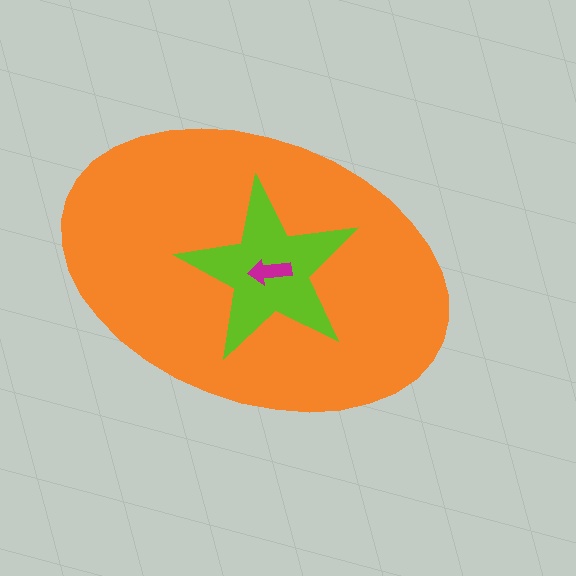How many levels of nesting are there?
3.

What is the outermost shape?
The orange ellipse.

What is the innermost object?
The magenta arrow.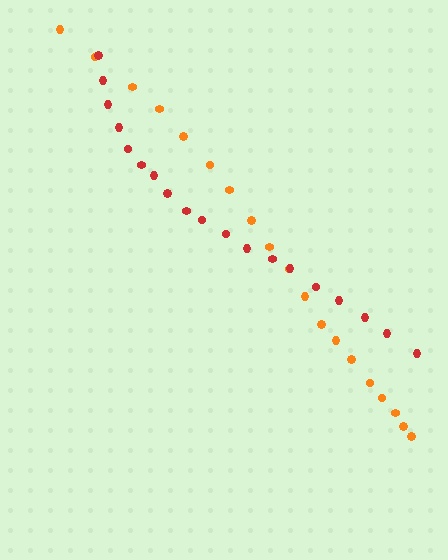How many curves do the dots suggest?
There are 2 distinct paths.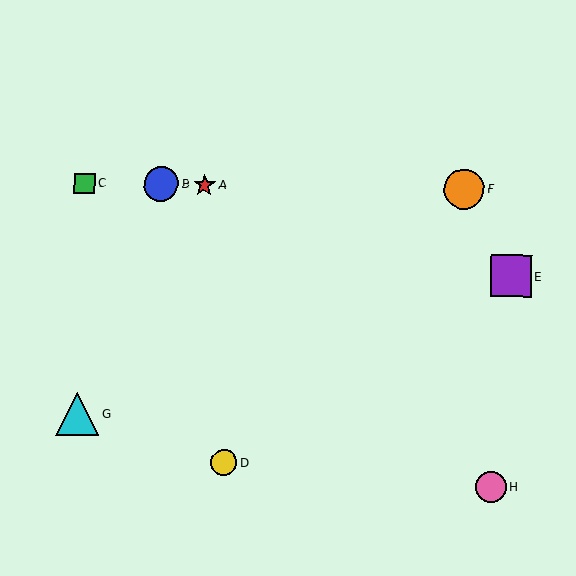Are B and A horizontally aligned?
Yes, both are at y≈185.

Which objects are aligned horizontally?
Objects A, B, C, F are aligned horizontally.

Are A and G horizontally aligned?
No, A is at y≈185 and G is at y≈414.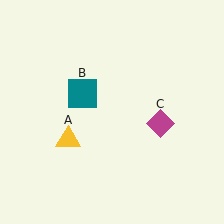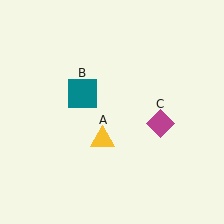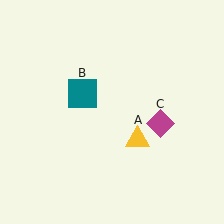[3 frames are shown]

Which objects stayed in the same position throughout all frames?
Teal square (object B) and magenta diamond (object C) remained stationary.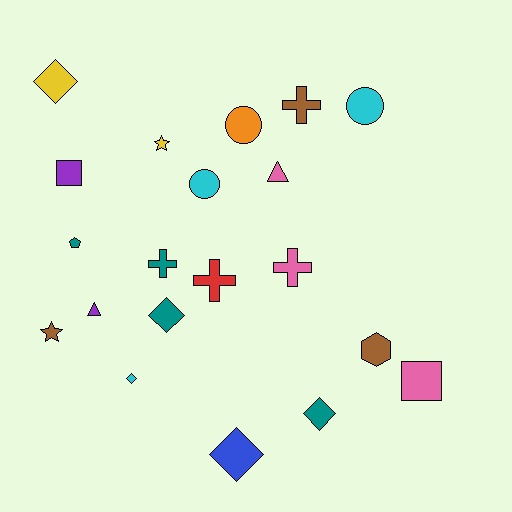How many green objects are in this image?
There are no green objects.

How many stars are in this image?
There are 2 stars.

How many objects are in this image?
There are 20 objects.